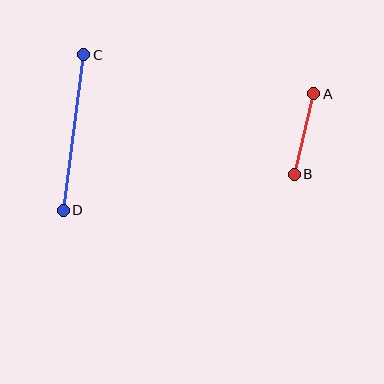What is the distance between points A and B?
The distance is approximately 83 pixels.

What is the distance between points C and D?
The distance is approximately 157 pixels.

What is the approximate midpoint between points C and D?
The midpoint is at approximately (73, 133) pixels.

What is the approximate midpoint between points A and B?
The midpoint is at approximately (304, 134) pixels.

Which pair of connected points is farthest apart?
Points C and D are farthest apart.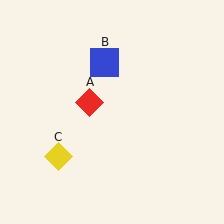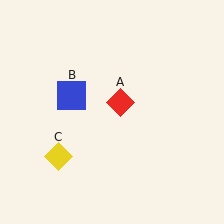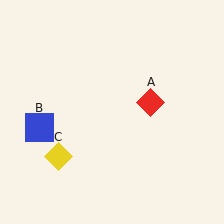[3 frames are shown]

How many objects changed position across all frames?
2 objects changed position: red diamond (object A), blue square (object B).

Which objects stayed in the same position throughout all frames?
Yellow diamond (object C) remained stationary.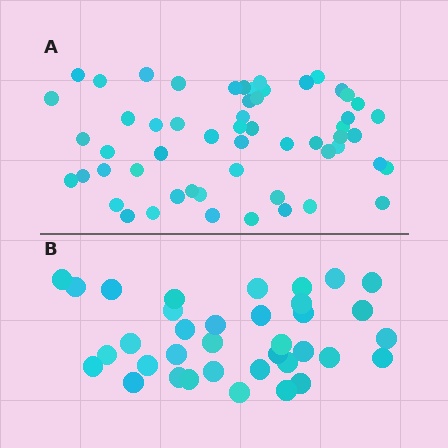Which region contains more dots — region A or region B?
Region A (the top region) has more dots.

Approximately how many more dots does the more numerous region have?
Region A has approximately 20 more dots than region B.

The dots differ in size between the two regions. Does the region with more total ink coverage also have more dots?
No. Region B has more total ink coverage because its dots are larger, but region A actually contains more individual dots. Total area can be misleading — the number of items is what matters here.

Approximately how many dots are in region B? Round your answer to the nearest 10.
About 40 dots. (The exact count is 36, which rounds to 40.)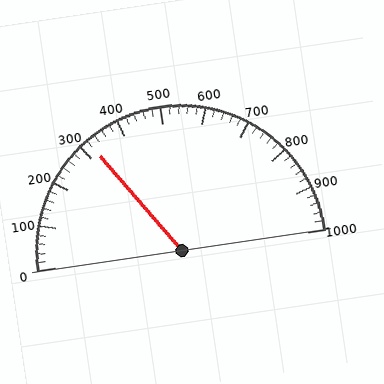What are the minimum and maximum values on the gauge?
The gauge ranges from 0 to 1000.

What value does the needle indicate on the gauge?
The needle indicates approximately 320.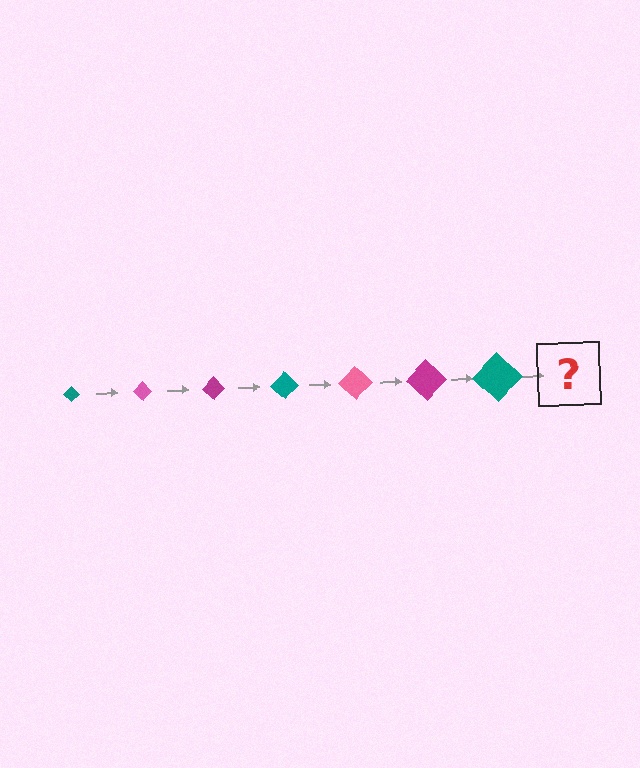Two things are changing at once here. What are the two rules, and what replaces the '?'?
The two rules are that the diamond grows larger each step and the color cycles through teal, pink, and magenta. The '?' should be a pink diamond, larger than the previous one.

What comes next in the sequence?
The next element should be a pink diamond, larger than the previous one.